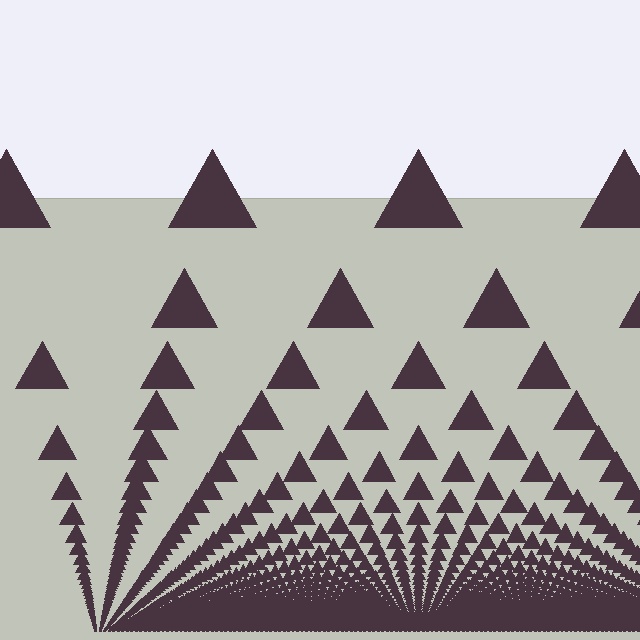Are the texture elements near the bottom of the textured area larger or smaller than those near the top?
Smaller. The gradient is inverted — elements near the bottom are smaller and denser.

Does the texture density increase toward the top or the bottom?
Density increases toward the bottom.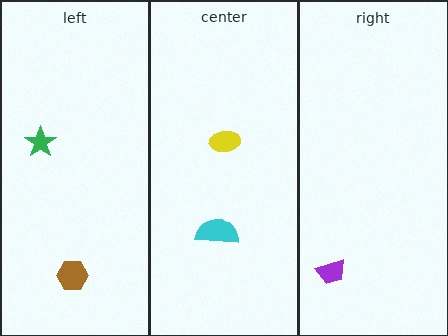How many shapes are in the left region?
2.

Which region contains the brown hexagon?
The left region.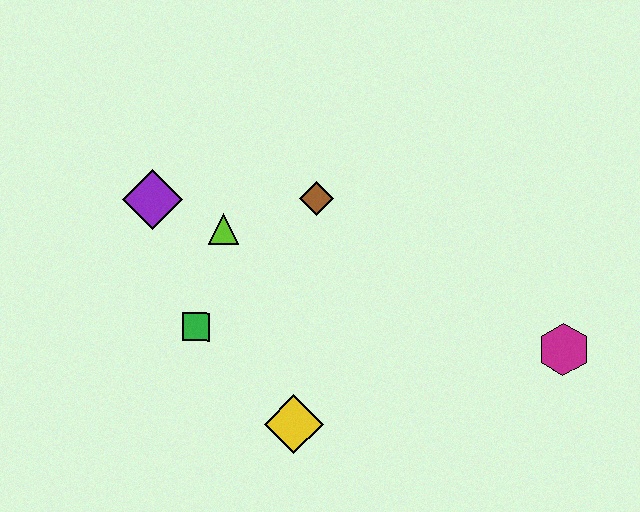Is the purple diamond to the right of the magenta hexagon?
No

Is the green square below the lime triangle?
Yes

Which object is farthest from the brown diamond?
The magenta hexagon is farthest from the brown diamond.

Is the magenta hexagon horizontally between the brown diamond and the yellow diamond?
No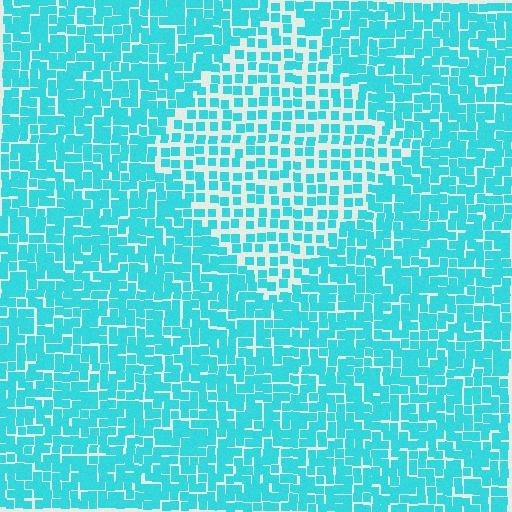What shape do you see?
I see a diamond.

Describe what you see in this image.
The image contains small cyan elements arranged at two different densities. A diamond-shaped region is visible where the elements are less densely packed than the surrounding area.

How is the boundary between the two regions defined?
The boundary is defined by a change in element density (approximately 1.8x ratio). All elements are the same color, size, and shape.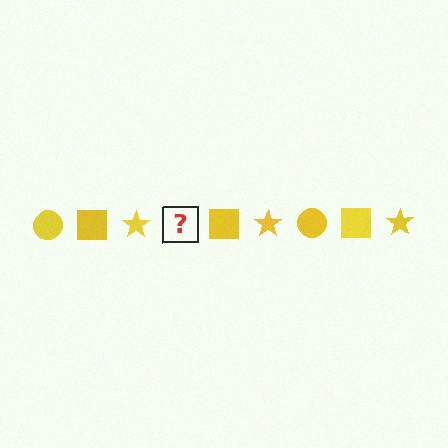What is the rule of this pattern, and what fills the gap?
The rule is that the pattern cycles through circle, square, star shapes in yellow. The gap should be filled with a yellow circle.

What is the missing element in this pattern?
The missing element is a yellow circle.